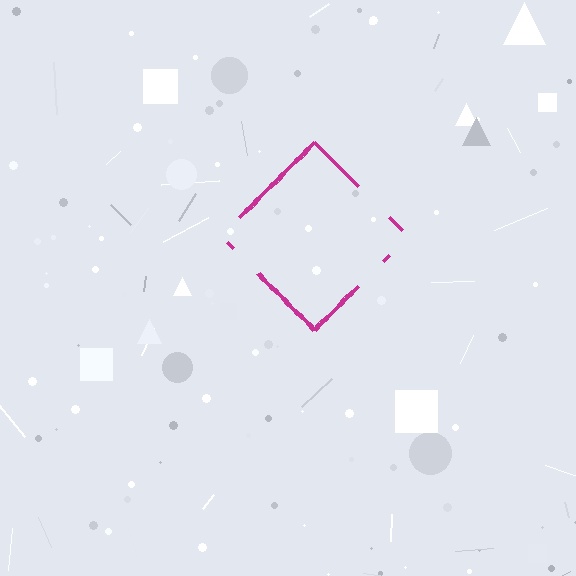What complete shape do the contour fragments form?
The contour fragments form a diamond.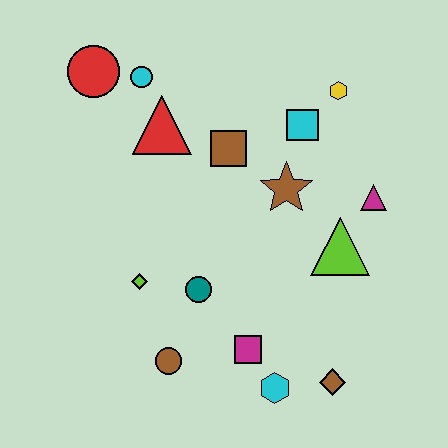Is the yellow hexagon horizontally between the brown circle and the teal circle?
No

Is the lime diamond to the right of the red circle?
Yes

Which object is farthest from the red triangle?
The brown diamond is farthest from the red triangle.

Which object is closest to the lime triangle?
The magenta triangle is closest to the lime triangle.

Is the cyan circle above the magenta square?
Yes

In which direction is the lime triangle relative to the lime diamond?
The lime triangle is to the right of the lime diamond.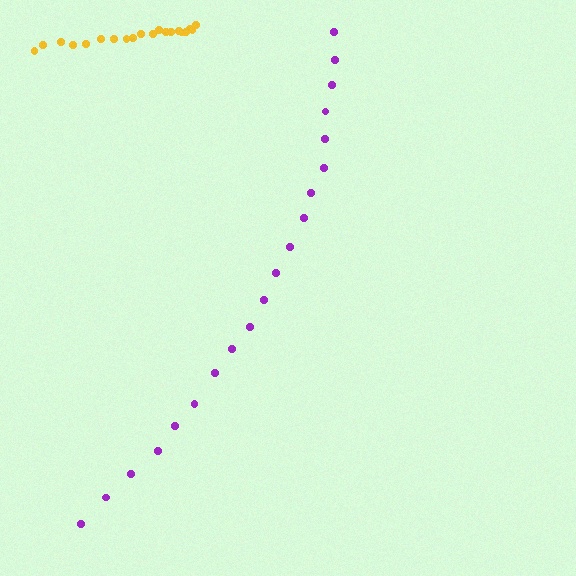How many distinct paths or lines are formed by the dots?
There are 2 distinct paths.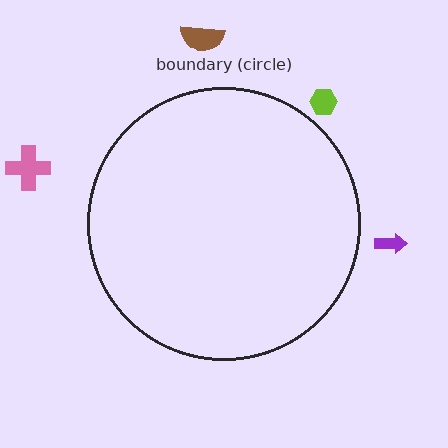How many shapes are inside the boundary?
0 inside, 4 outside.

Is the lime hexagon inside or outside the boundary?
Outside.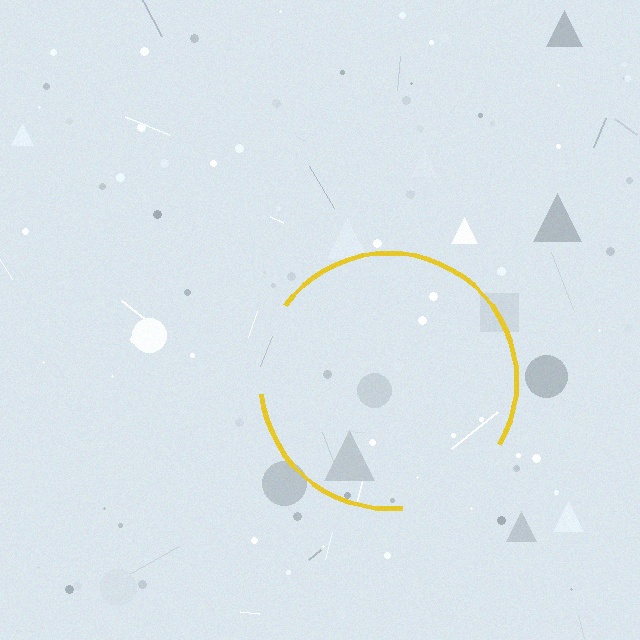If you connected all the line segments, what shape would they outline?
They would outline a circle.